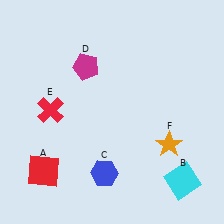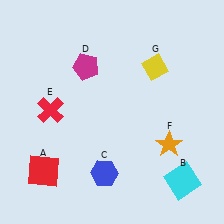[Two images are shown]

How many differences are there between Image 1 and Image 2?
There is 1 difference between the two images.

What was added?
A yellow diamond (G) was added in Image 2.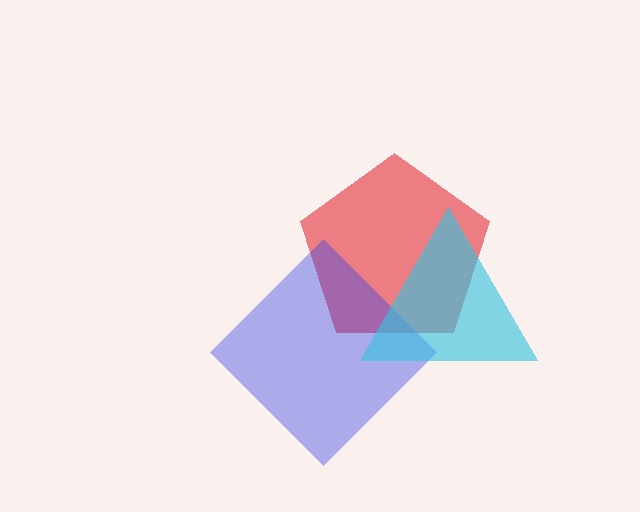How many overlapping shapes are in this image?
There are 3 overlapping shapes in the image.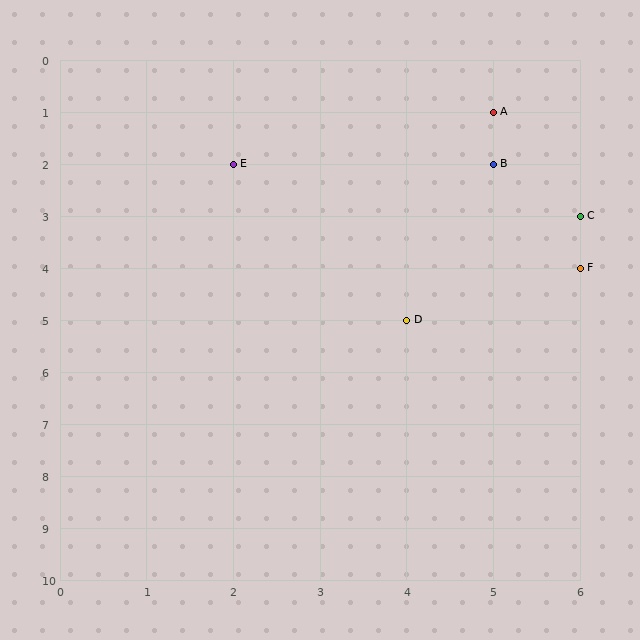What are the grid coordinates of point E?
Point E is at grid coordinates (2, 2).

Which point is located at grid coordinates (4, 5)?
Point D is at (4, 5).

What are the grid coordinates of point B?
Point B is at grid coordinates (5, 2).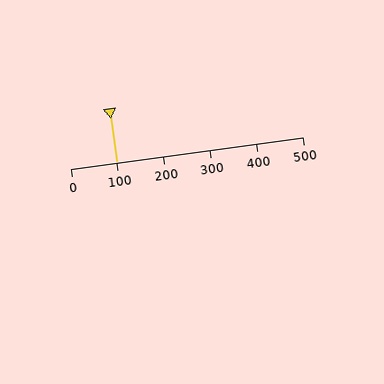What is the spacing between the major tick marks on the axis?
The major ticks are spaced 100 apart.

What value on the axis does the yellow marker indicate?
The marker indicates approximately 100.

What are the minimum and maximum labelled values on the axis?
The axis runs from 0 to 500.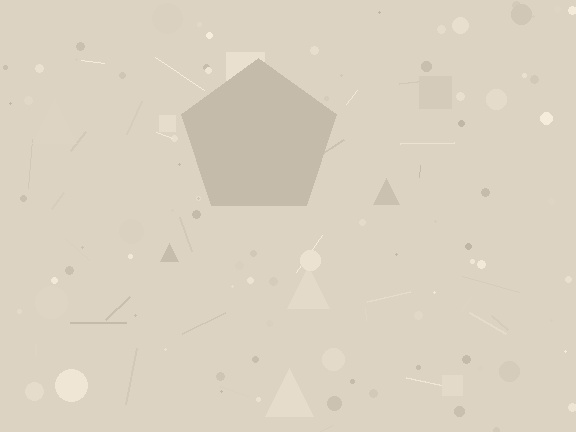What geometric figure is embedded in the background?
A pentagon is embedded in the background.